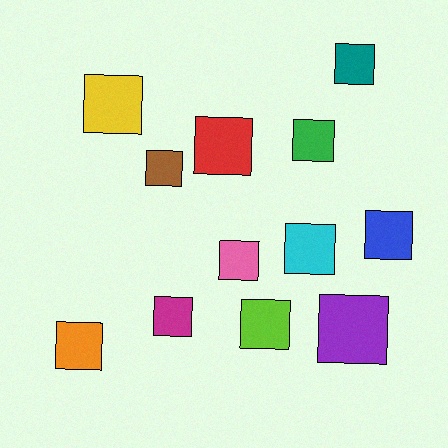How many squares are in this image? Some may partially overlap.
There are 12 squares.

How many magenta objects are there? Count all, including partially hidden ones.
There is 1 magenta object.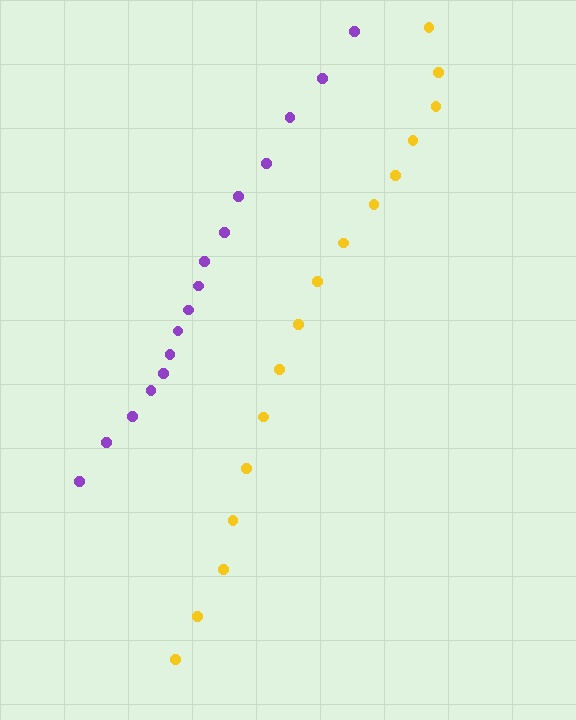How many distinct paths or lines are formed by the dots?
There are 2 distinct paths.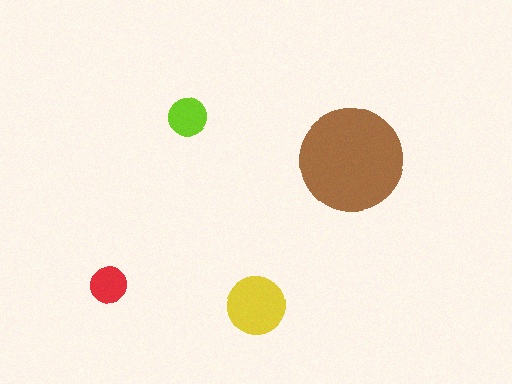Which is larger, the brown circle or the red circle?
The brown one.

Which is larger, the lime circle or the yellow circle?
The yellow one.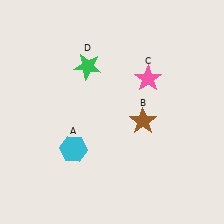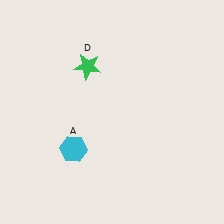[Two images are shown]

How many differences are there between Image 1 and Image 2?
There are 2 differences between the two images.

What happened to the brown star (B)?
The brown star (B) was removed in Image 2. It was in the bottom-right area of Image 1.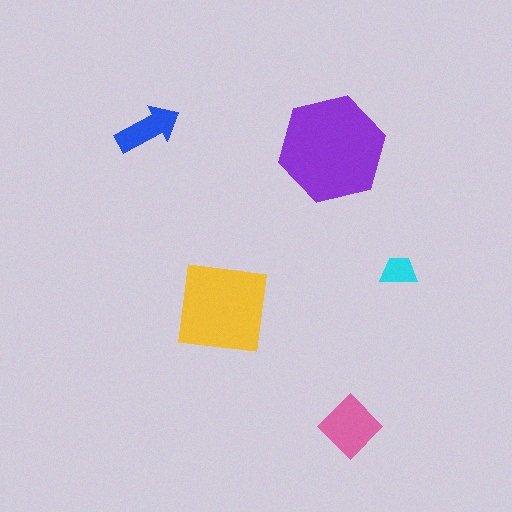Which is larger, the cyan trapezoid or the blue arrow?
The blue arrow.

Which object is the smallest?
The cyan trapezoid.